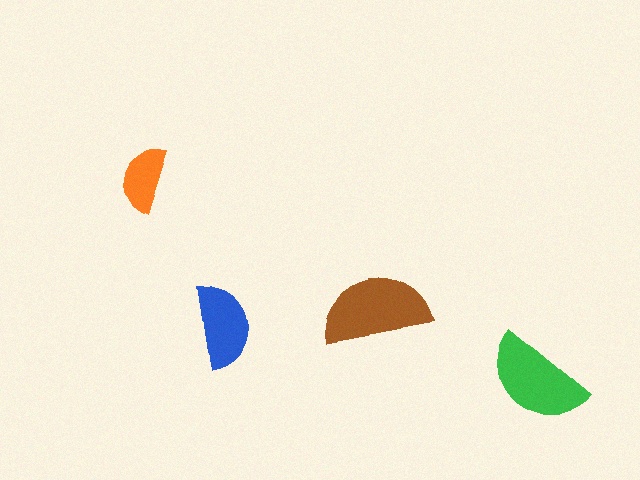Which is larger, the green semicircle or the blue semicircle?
The green one.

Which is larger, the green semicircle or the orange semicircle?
The green one.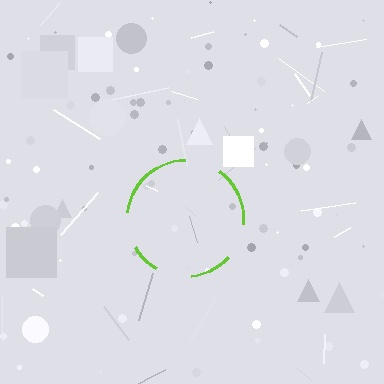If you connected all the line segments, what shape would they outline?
They would outline a circle.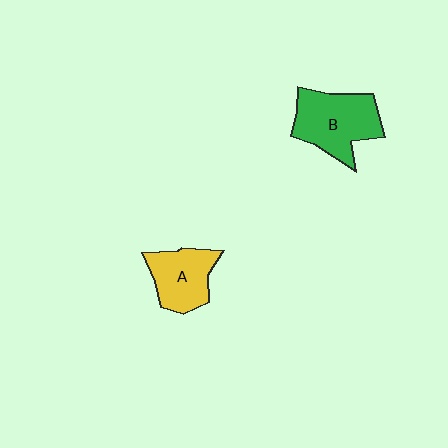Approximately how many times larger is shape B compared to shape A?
Approximately 1.3 times.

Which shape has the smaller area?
Shape A (yellow).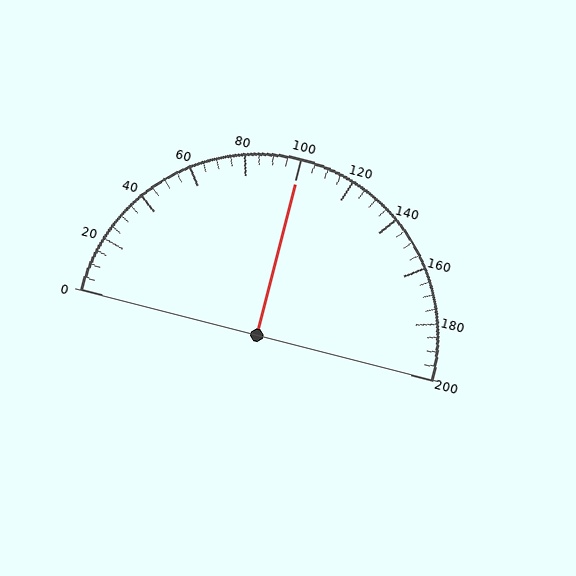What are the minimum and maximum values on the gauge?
The gauge ranges from 0 to 200.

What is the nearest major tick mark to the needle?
The nearest major tick mark is 100.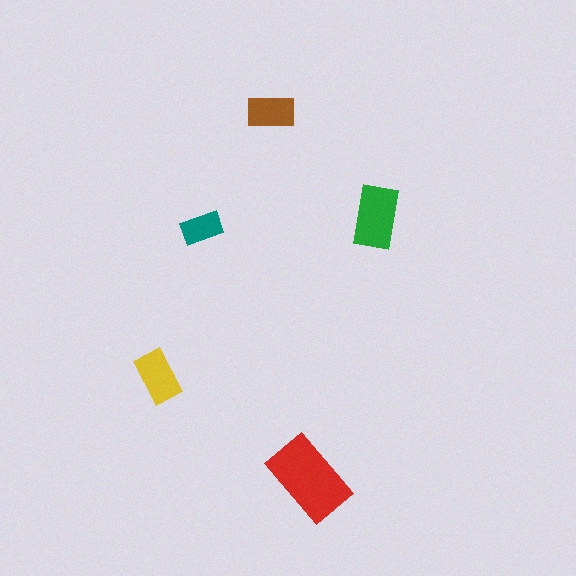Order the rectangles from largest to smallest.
the red one, the green one, the yellow one, the brown one, the teal one.